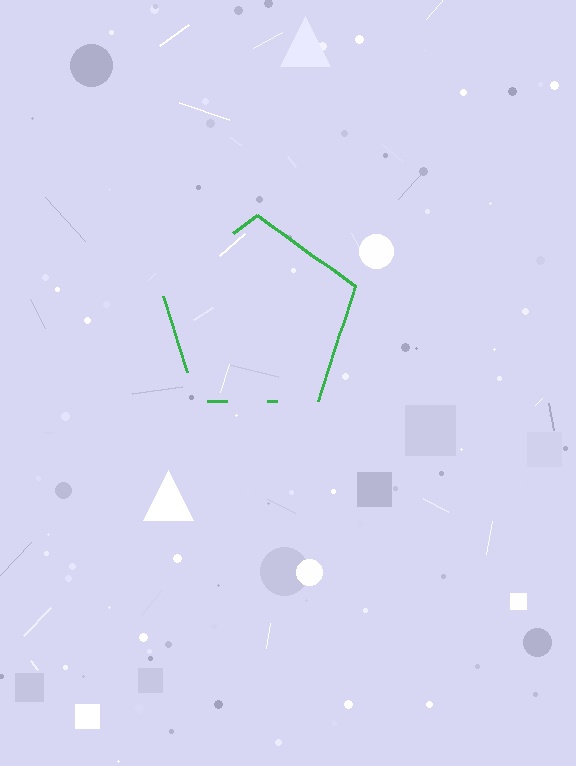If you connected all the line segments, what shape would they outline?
They would outline a pentagon.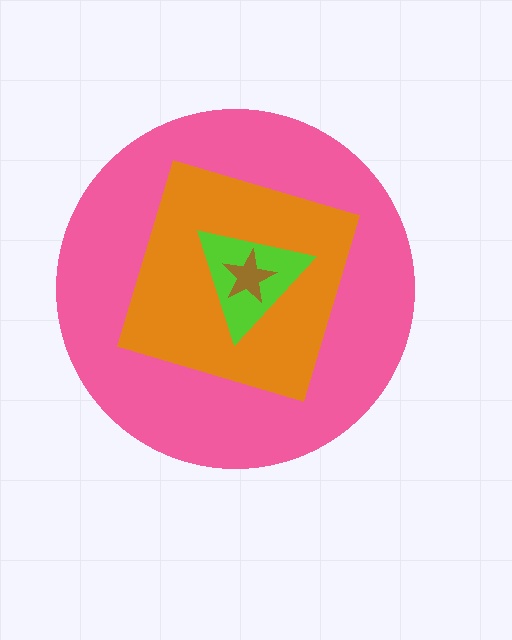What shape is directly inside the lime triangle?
The brown star.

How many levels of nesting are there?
4.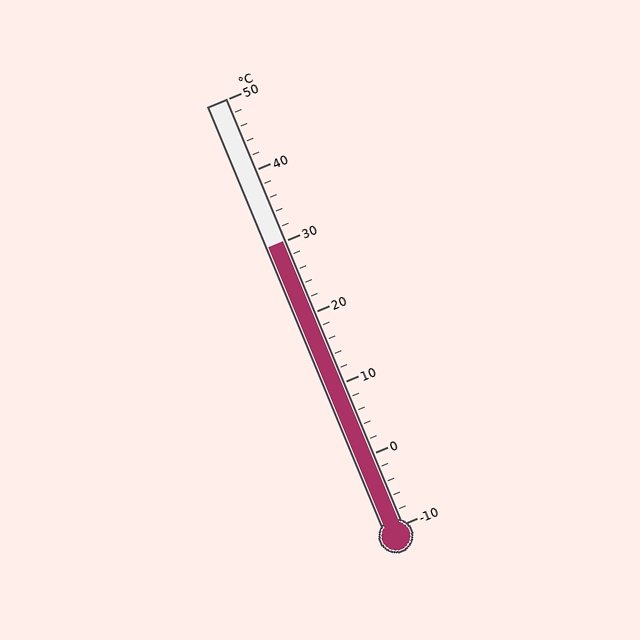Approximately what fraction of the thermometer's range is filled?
The thermometer is filled to approximately 65% of its range.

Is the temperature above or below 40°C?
The temperature is below 40°C.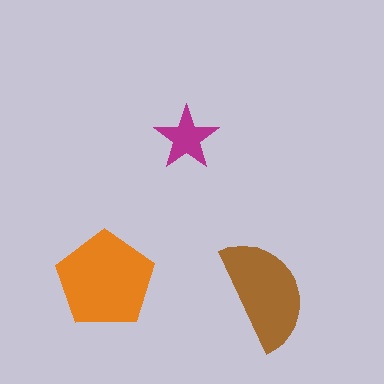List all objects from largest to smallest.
The orange pentagon, the brown semicircle, the magenta star.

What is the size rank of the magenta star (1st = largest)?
3rd.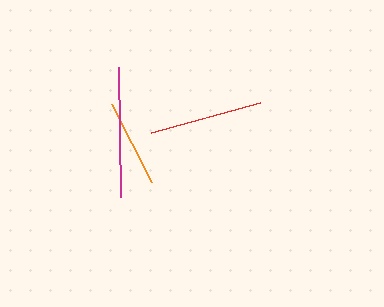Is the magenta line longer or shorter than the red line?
The magenta line is longer than the red line.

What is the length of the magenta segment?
The magenta segment is approximately 130 pixels long.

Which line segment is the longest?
The magenta line is the longest at approximately 130 pixels.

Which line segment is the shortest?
The orange line is the shortest at approximately 88 pixels.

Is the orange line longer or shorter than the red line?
The red line is longer than the orange line.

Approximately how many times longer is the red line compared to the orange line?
The red line is approximately 1.3 times the length of the orange line.